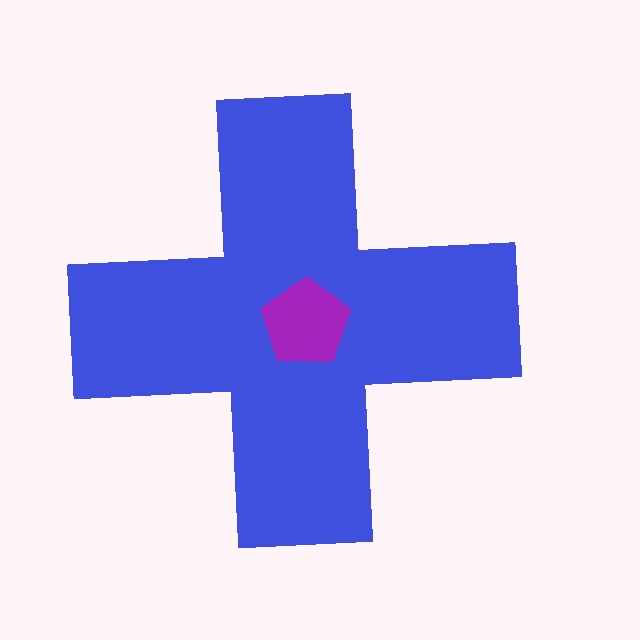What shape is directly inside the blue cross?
The purple pentagon.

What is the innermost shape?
The purple pentagon.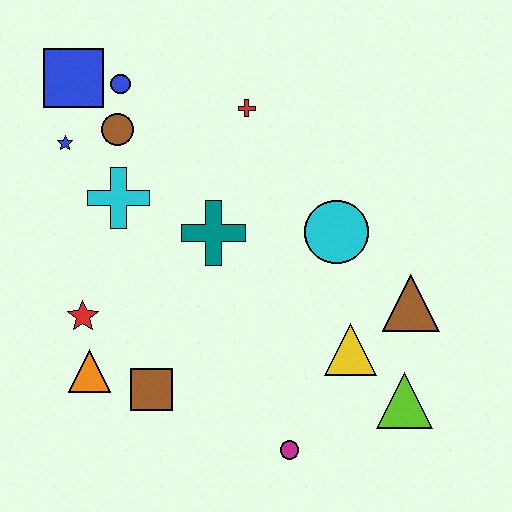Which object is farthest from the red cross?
The magenta circle is farthest from the red cross.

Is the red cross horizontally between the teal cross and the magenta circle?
Yes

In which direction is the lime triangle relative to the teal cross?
The lime triangle is to the right of the teal cross.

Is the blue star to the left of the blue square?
Yes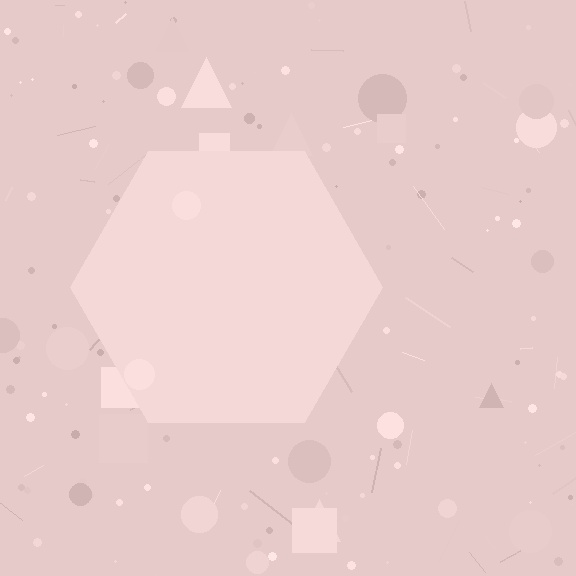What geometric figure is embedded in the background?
A hexagon is embedded in the background.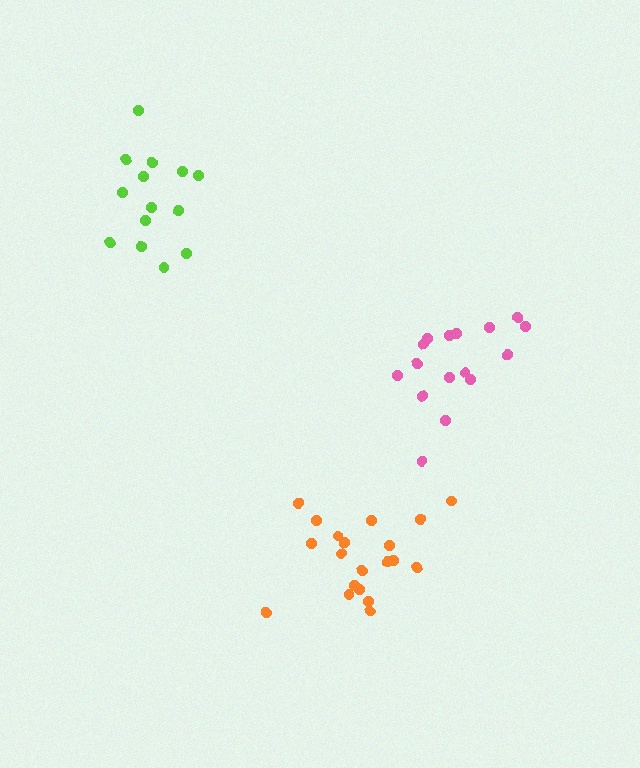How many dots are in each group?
Group 1: 14 dots, Group 2: 16 dots, Group 3: 20 dots (50 total).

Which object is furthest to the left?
The lime cluster is leftmost.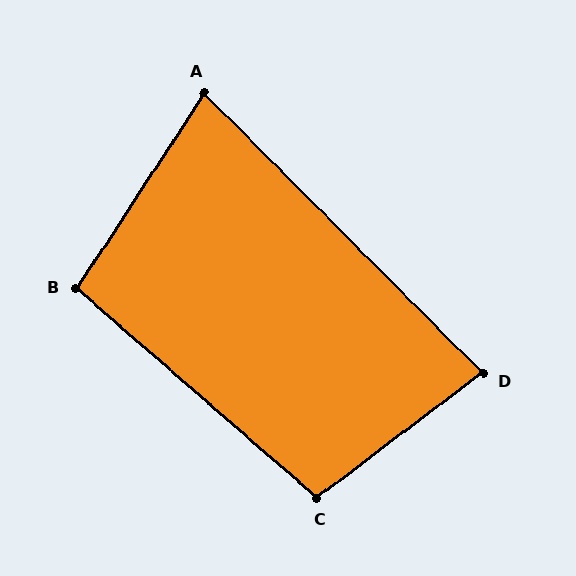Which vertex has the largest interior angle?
C, at approximately 102 degrees.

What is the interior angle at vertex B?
Approximately 98 degrees (obtuse).